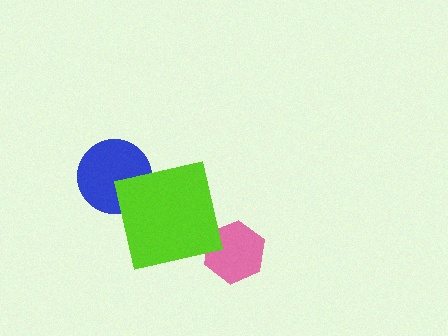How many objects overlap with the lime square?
1 object overlaps with the lime square.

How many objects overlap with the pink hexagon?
0 objects overlap with the pink hexagon.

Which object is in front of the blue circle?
The lime square is in front of the blue circle.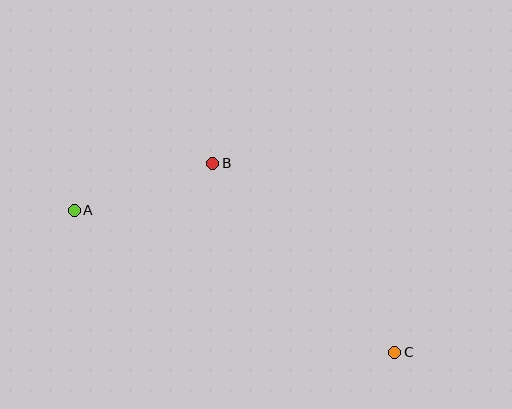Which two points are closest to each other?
Points A and B are closest to each other.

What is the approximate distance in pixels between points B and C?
The distance between B and C is approximately 262 pixels.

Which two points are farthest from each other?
Points A and C are farthest from each other.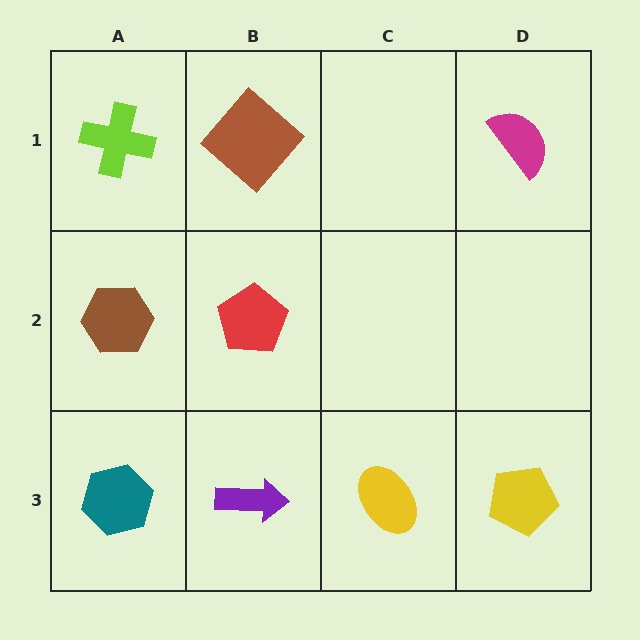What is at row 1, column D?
A magenta semicircle.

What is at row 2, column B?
A red pentagon.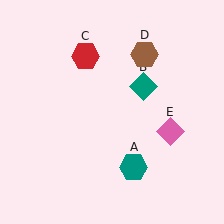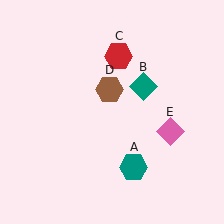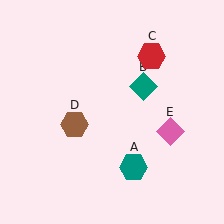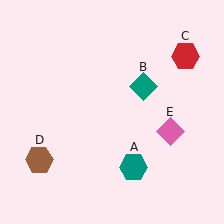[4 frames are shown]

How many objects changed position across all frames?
2 objects changed position: red hexagon (object C), brown hexagon (object D).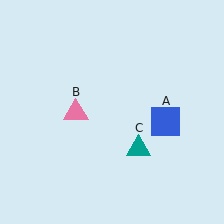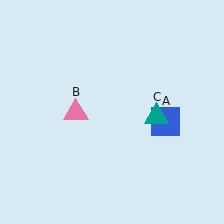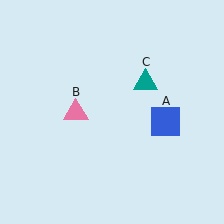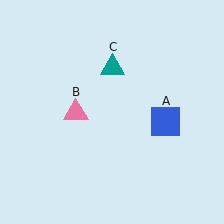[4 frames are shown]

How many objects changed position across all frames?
1 object changed position: teal triangle (object C).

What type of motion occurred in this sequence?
The teal triangle (object C) rotated counterclockwise around the center of the scene.